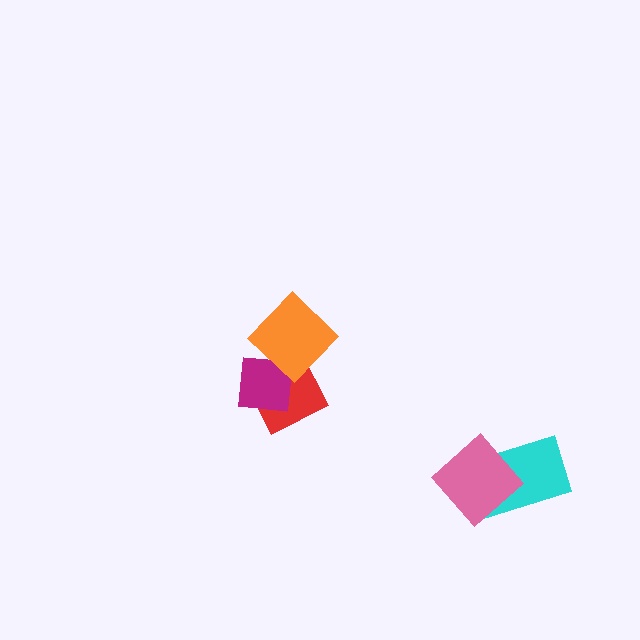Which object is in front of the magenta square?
The orange diamond is in front of the magenta square.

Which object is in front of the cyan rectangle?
The pink diamond is in front of the cyan rectangle.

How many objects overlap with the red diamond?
2 objects overlap with the red diamond.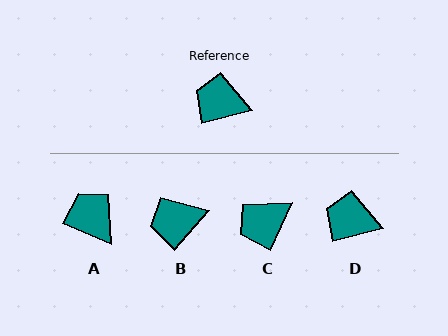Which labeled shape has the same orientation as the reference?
D.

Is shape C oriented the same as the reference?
No, it is off by about 52 degrees.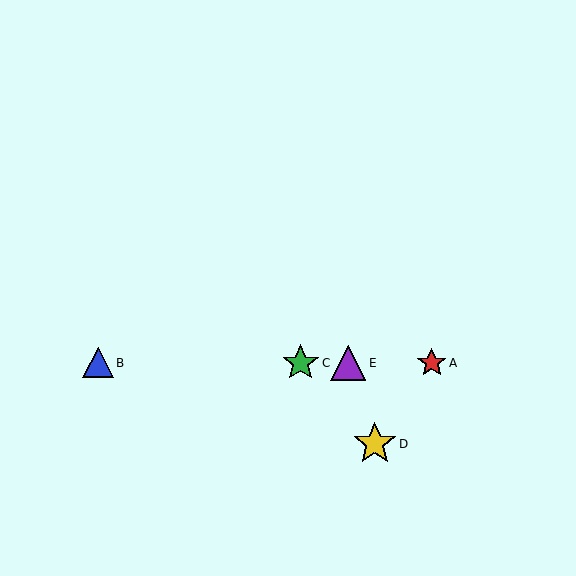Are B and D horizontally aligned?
No, B is at y≈363 and D is at y≈444.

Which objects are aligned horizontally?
Objects A, B, C, E are aligned horizontally.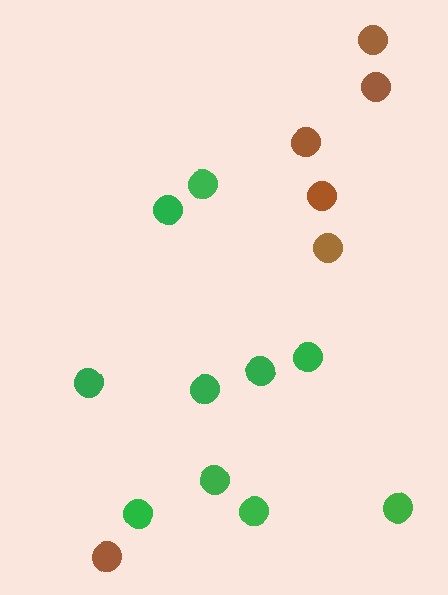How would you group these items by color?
There are 2 groups: one group of green circles (10) and one group of brown circles (6).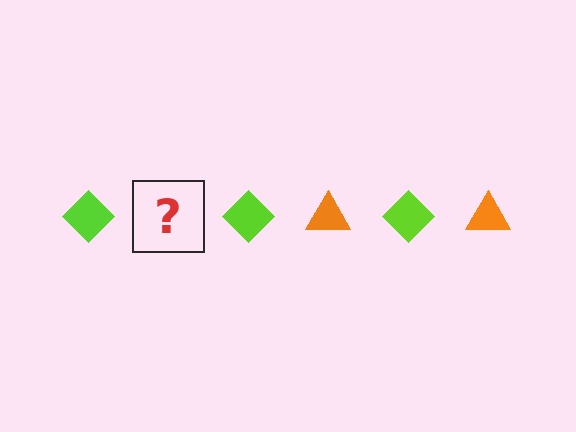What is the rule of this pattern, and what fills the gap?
The rule is that the pattern alternates between lime diamond and orange triangle. The gap should be filled with an orange triangle.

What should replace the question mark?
The question mark should be replaced with an orange triangle.